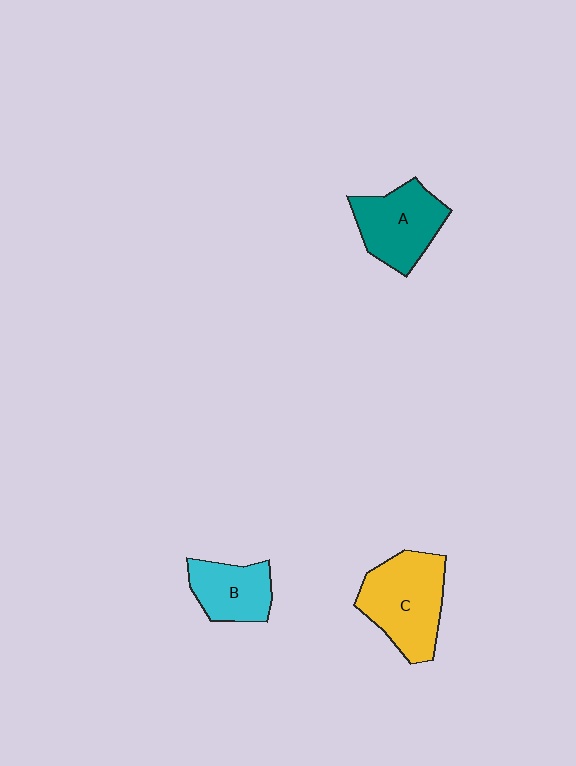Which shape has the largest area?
Shape C (yellow).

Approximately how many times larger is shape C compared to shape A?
Approximately 1.2 times.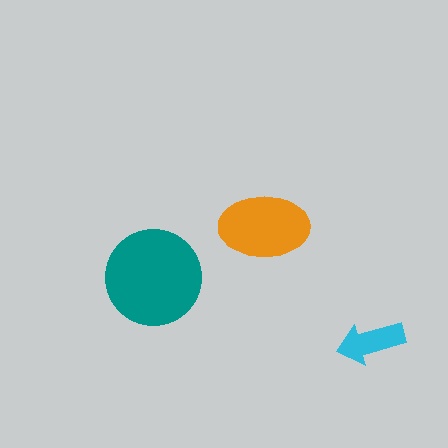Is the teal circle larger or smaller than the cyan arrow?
Larger.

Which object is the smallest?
The cyan arrow.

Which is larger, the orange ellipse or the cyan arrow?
The orange ellipse.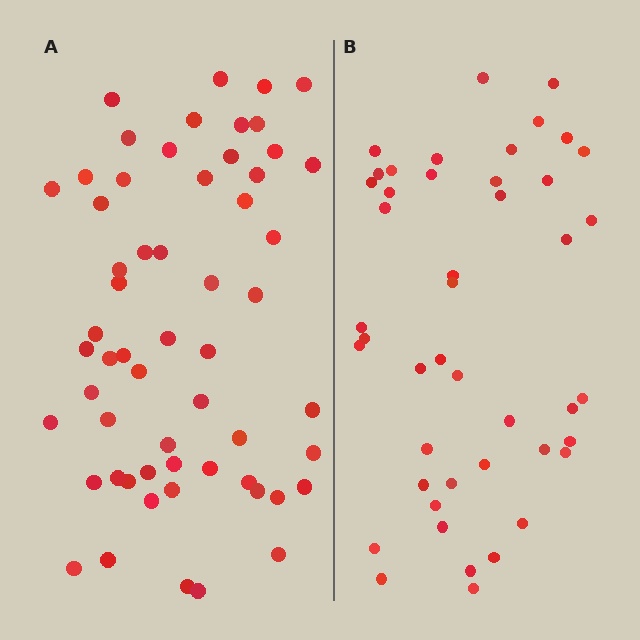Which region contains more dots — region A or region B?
Region A (the left region) has more dots.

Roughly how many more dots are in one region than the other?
Region A has approximately 15 more dots than region B.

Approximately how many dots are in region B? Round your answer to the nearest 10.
About 40 dots. (The exact count is 45, which rounds to 40.)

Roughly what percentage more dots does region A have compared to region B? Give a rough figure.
About 30% more.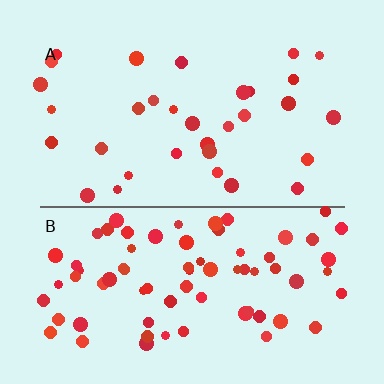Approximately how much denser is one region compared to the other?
Approximately 2.3× — region B over region A.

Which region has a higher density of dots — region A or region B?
B (the bottom).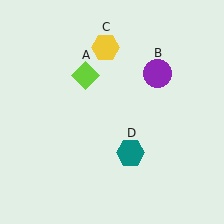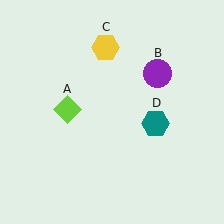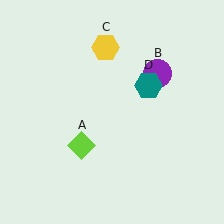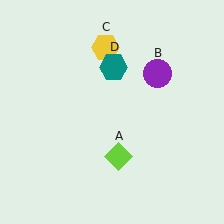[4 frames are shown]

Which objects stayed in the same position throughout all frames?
Purple circle (object B) and yellow hexagon (object C) remained stationary.